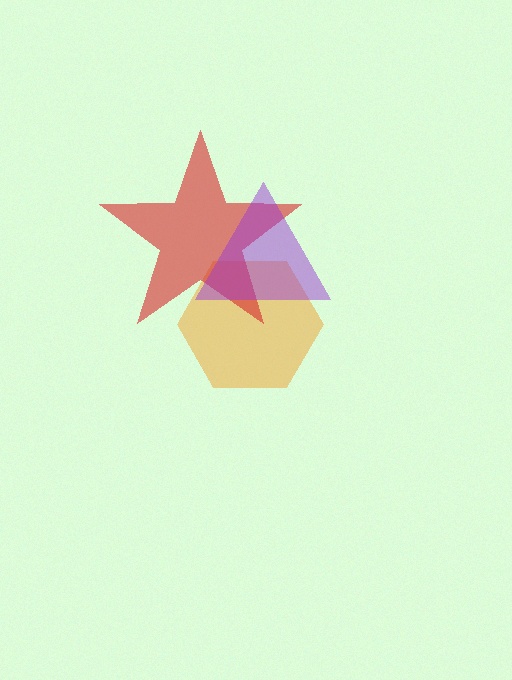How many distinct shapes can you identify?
There are 3 distinct shapes: an orange hexagon, a red star, a purple triangle.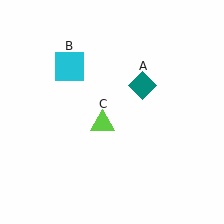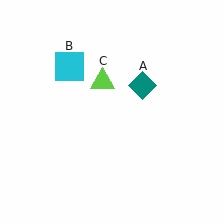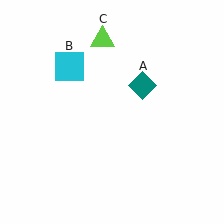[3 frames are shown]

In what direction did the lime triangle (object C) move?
The lime triangle (object C) moved up.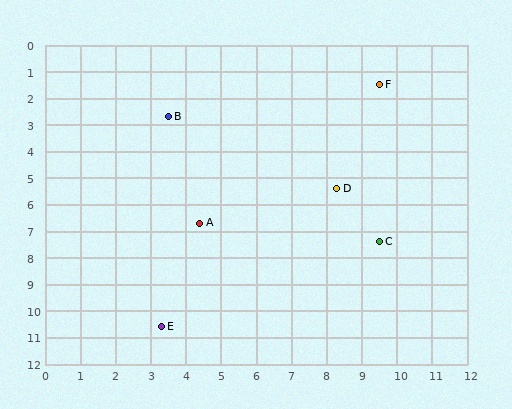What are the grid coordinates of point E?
Point E is at approximately (3.3, 10.6).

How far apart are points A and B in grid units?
Points A and B are about 4.1 grid units apart.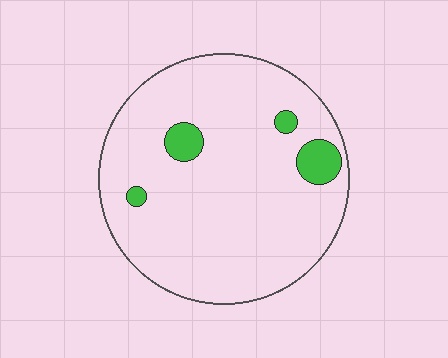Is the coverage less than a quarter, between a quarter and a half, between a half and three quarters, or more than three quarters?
Less than a quarter.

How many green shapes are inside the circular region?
4.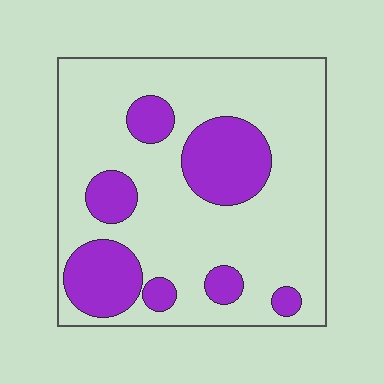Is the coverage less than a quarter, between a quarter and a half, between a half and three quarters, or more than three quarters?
Between a quarter and a half.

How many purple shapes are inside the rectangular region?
7.